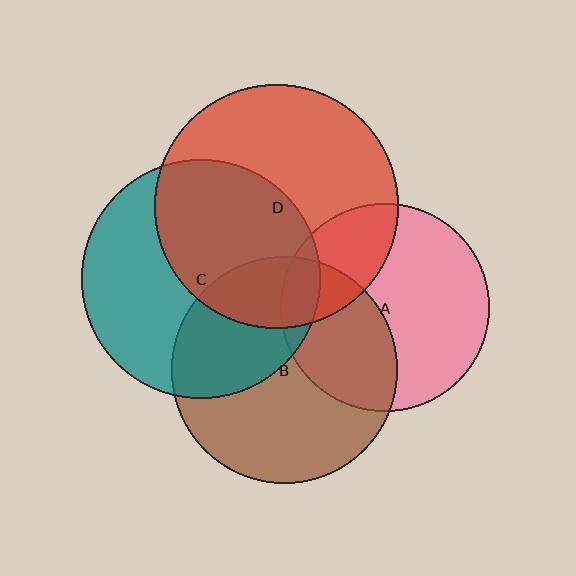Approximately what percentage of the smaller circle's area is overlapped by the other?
Approximately 45%.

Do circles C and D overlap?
Yes.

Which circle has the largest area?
Circle D (red).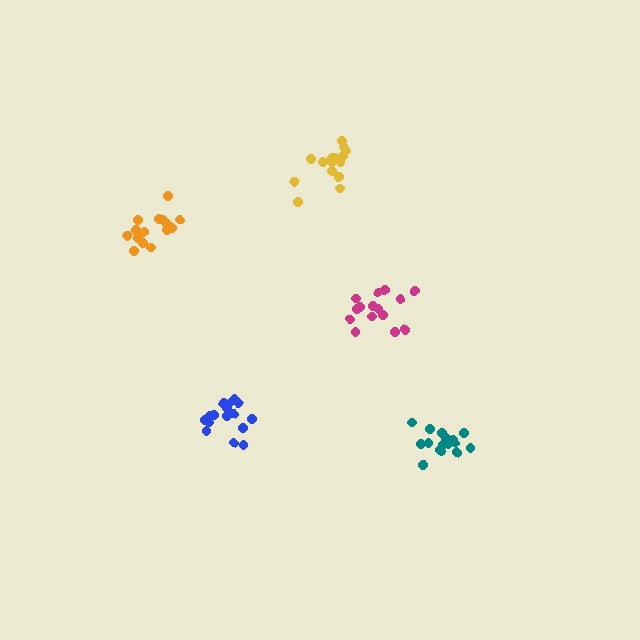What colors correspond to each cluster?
The clusters are colored: blue, yellow, teal, orange, magenta.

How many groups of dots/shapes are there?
There are 5 groups.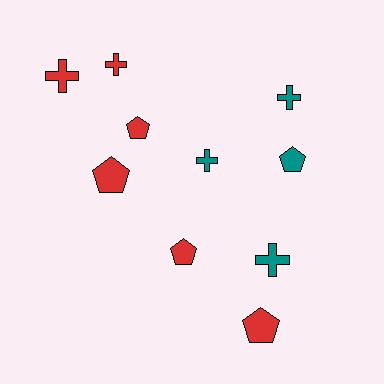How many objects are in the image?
There are 10 objects.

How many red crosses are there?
There are 2 red crosses.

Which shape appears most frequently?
Pentagon, with 5 objects.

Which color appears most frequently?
Red, with 6 objects.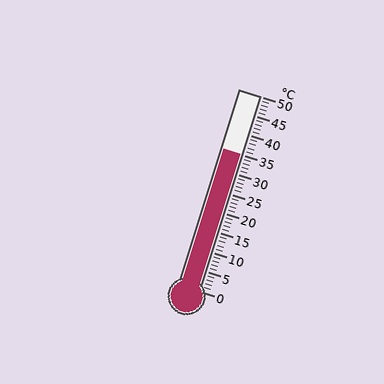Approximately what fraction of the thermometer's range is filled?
The thermometer is filled to approximately 70% of its range.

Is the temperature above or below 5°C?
The temperature is above 5°C.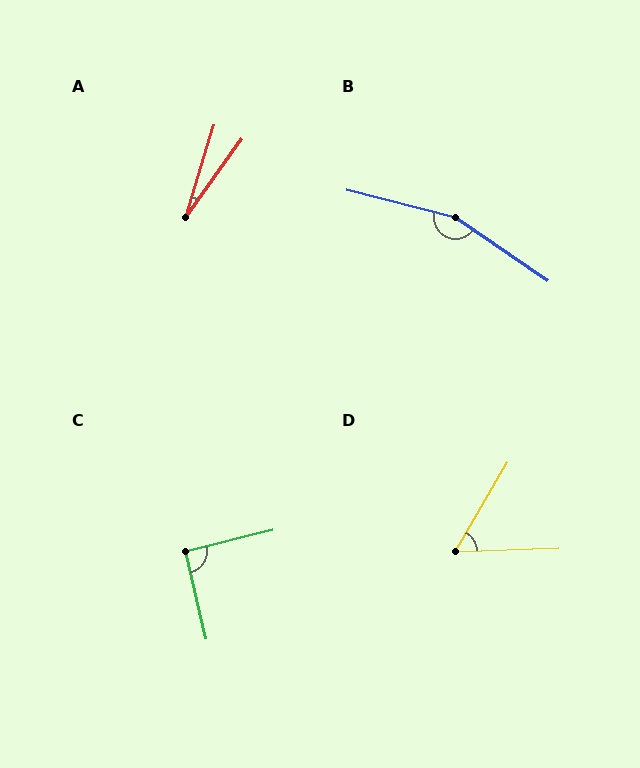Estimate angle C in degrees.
Approximately 90 degrees.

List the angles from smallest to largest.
A (19°), D (58°), C (90°), B (160°).